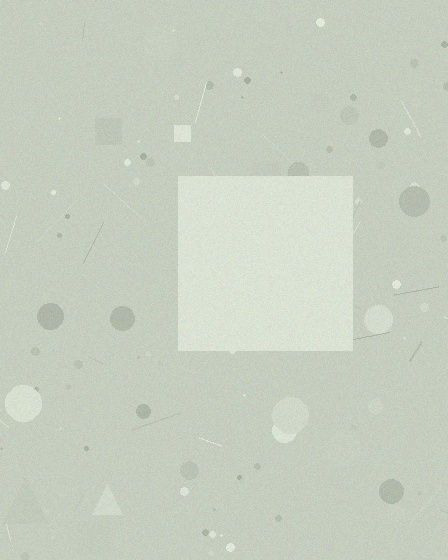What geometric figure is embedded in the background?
A square is embedded in the background.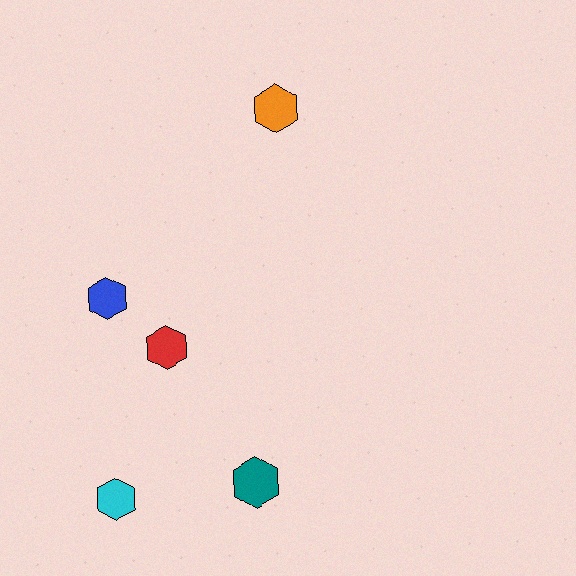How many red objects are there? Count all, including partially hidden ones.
There is 1 red object.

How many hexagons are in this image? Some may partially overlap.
There are 5 hexagons.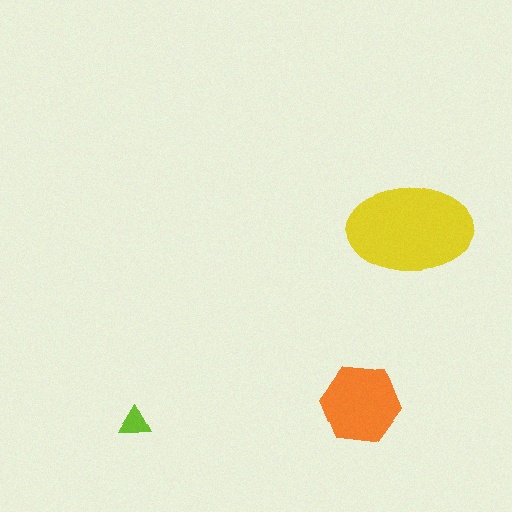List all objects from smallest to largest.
The lime triangle, the orange hexagon, the yellow ellipse.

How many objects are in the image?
There are 3 objects in the image.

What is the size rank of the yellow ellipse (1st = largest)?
1st.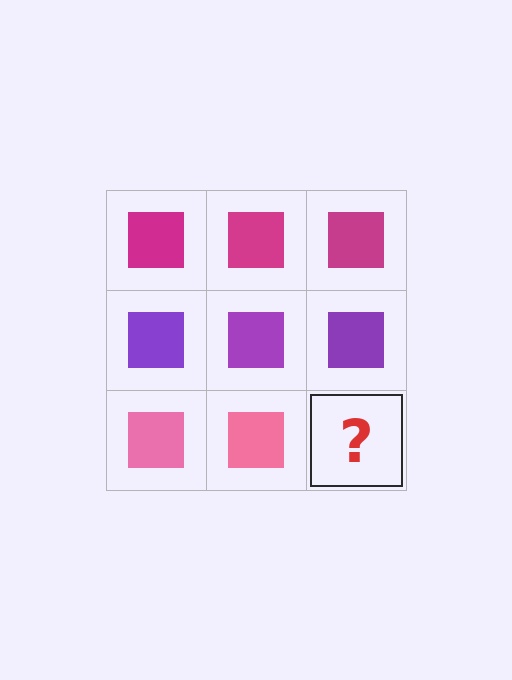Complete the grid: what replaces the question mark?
The question mark should be replaced with a pink square.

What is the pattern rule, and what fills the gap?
The rule is that each row has a consistent color. The gap should be filled with a pink square.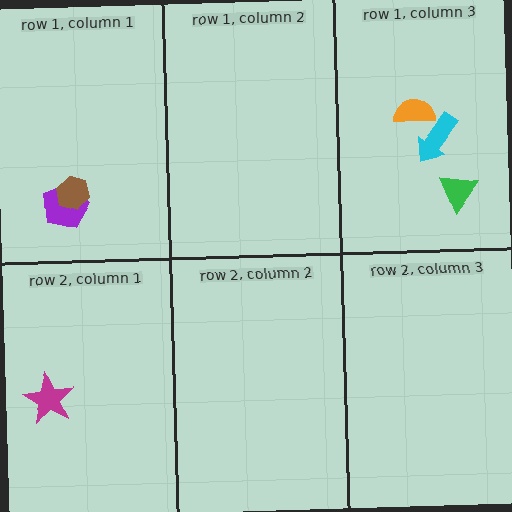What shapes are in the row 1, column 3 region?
The cyan arrow, the green triangle, the orange semicircle.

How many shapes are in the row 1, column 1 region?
2.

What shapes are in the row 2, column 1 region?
The magenta star.